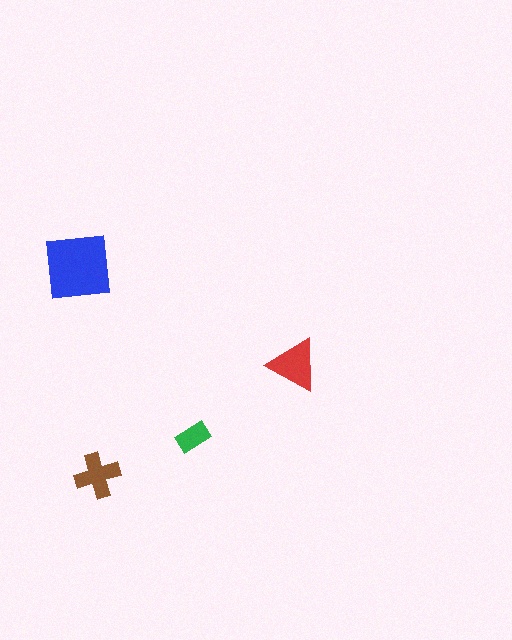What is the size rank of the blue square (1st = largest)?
1st.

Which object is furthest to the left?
The blue square is leftmost.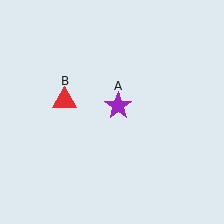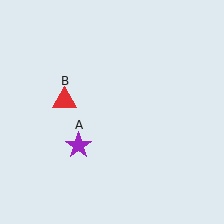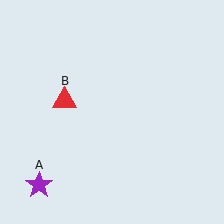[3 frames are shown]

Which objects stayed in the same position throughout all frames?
Red triangle (object B) remained stationary.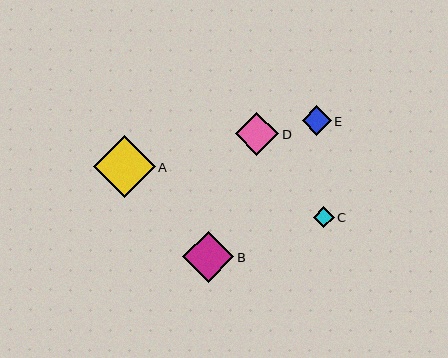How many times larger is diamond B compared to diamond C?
Diamond B is approximately 2.4 times the size of diamond C.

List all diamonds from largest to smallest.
From largest to smallest: A, B, D, E, C.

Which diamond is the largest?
Diamond A is the largest with a size of approximately 62 pixels.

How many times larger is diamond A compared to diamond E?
Diamond A is approximately 2.1 times the size of diamond E.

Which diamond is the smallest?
Diamond C is the smallest with a size of approximately 21 pixels.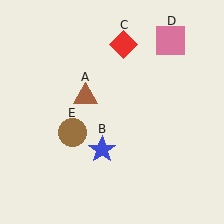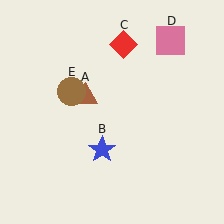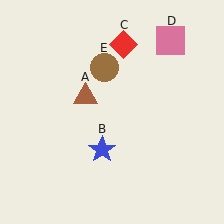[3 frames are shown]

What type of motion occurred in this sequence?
The brown circle (object E) rotated clockwise around the center of the scene.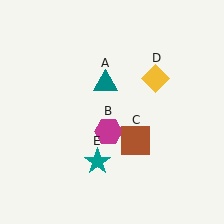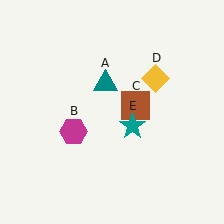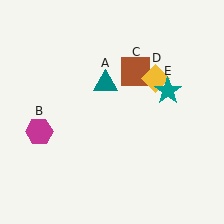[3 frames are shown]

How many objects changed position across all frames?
3 objects changed position: magenta hexagon (object B), brown square (object C), teal star (object E).